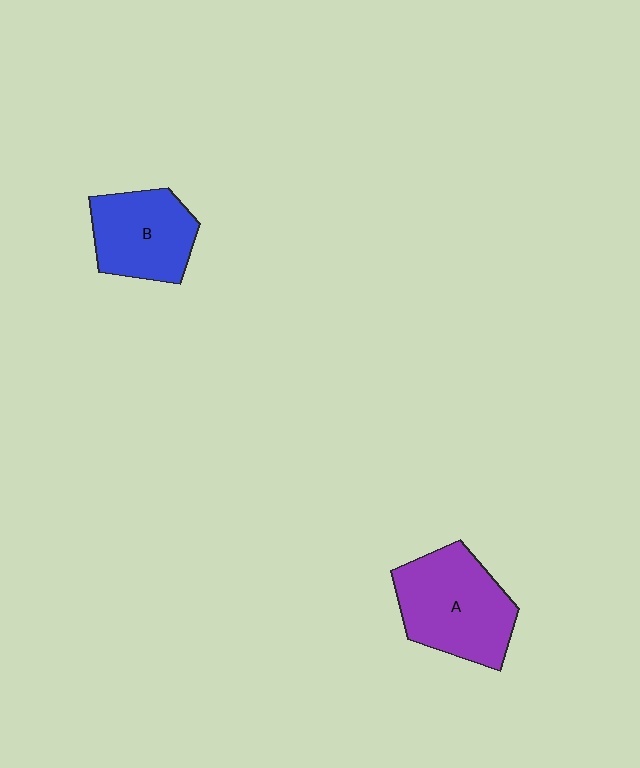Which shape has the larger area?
Shape A (purple).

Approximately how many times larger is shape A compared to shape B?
Approximately 1.3 times.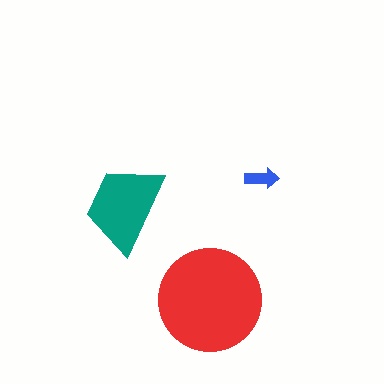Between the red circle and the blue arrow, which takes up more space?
The red circle.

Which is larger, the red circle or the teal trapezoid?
The red circle.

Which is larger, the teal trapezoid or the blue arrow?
The teal trapezoid.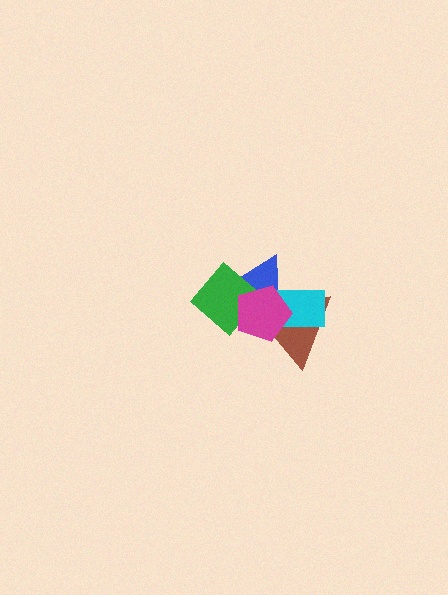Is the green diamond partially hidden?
Yes, it is partially covered by another shape.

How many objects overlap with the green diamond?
2 objects overlap with the green diamond.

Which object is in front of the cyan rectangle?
The magenta pentagon is in front of the cyan rectangle.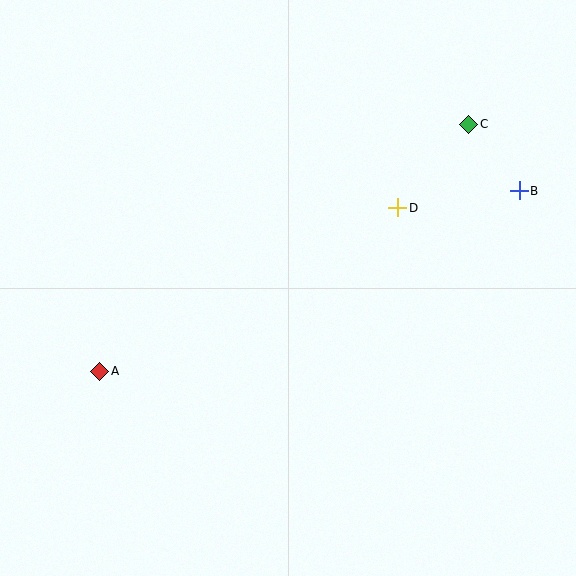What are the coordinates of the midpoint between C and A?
The midpoint between C and A is at (284, 248).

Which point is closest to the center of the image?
Point D at (398, 208) is closest to the center.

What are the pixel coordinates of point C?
Point C is at (469, 124).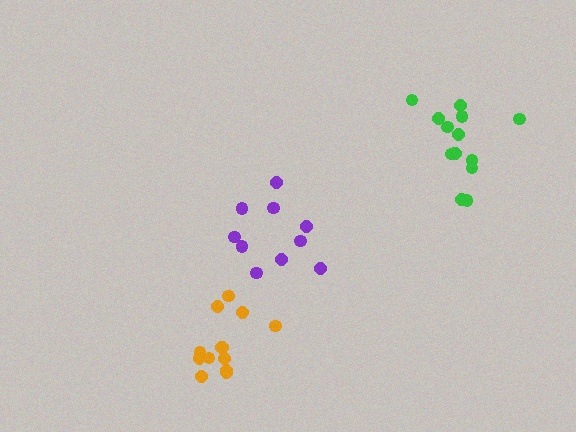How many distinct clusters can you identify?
There are 3 distinct clusters.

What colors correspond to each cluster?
The clusters are colored: green, orange, purple.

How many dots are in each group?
Group 1: 14 dots, Group 2: 13 dots, Group 3: 10 dots (37 total).